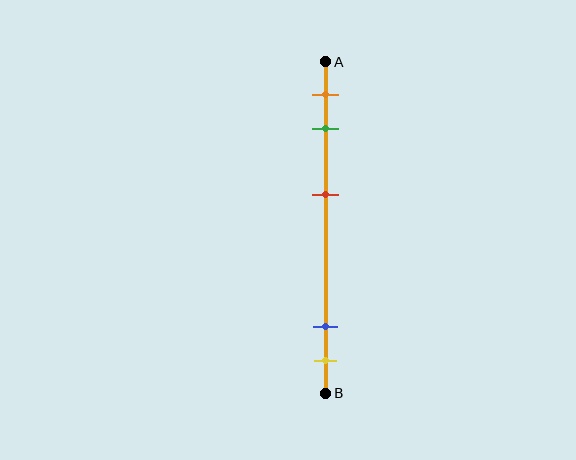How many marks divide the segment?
There are 5 marks dividing the segment.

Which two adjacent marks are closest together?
The blue and yellow marks are the closest adjacent pair.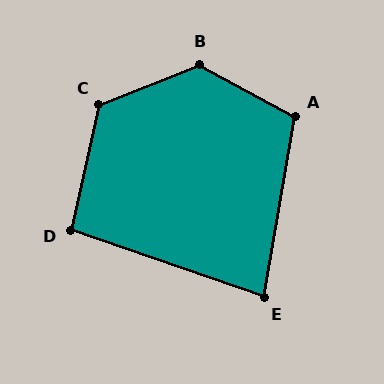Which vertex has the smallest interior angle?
E, at approximately 81 degrees.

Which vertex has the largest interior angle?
B, at approximately 130 degrees.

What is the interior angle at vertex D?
Approximately 96 degrees (obtuse).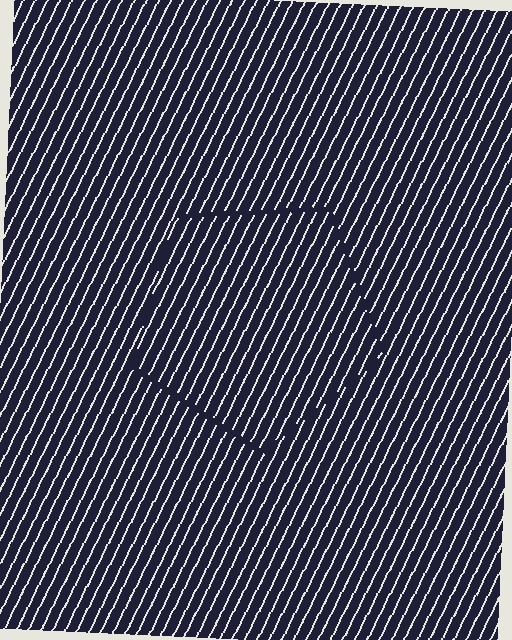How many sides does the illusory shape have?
5 sides — the line-ends trace a pentagon.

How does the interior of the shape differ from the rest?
The interior of the shape contains the same grating, shifted by half a period — the contour is defined by the phase discontinuity where line-ends from the inner and outer gratings abut.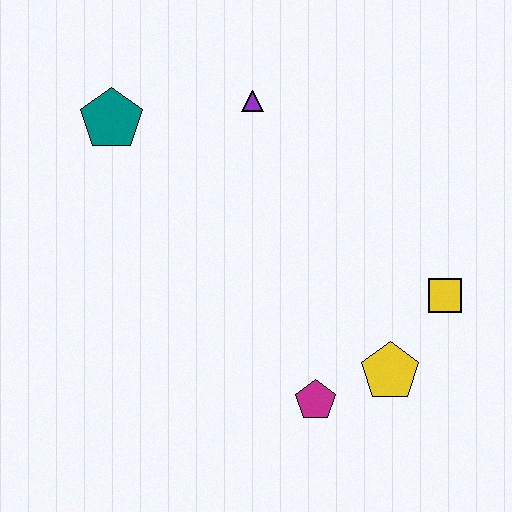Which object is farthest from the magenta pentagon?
The teal pentagon is farthest from the magenta pentagon.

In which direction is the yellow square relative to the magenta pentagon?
The yellow square is to the right of the magenta pentagon.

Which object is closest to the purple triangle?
The teal pentagon is closest to the purple triangle.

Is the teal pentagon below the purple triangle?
Yes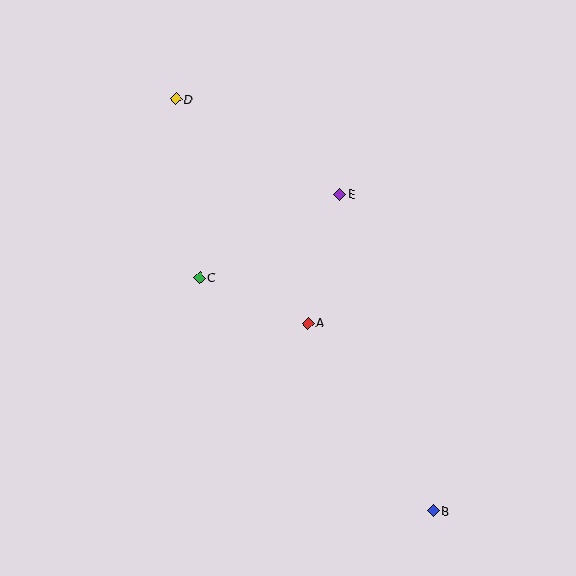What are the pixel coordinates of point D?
Point D is at (176, 99).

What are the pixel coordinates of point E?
Point E is at (339, 194).